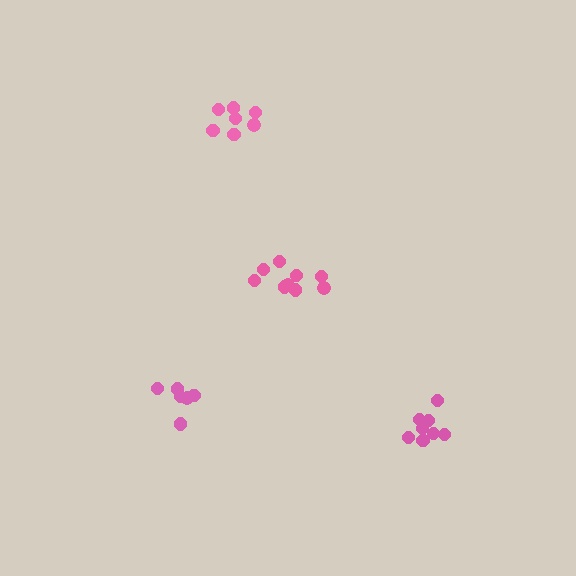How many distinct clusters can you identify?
There are 4 distinct clusters.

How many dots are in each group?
Group 1: 8 dots, Group 2: 9 dots, Group 3: 7 dots, Group 4: 6 dots (30 total).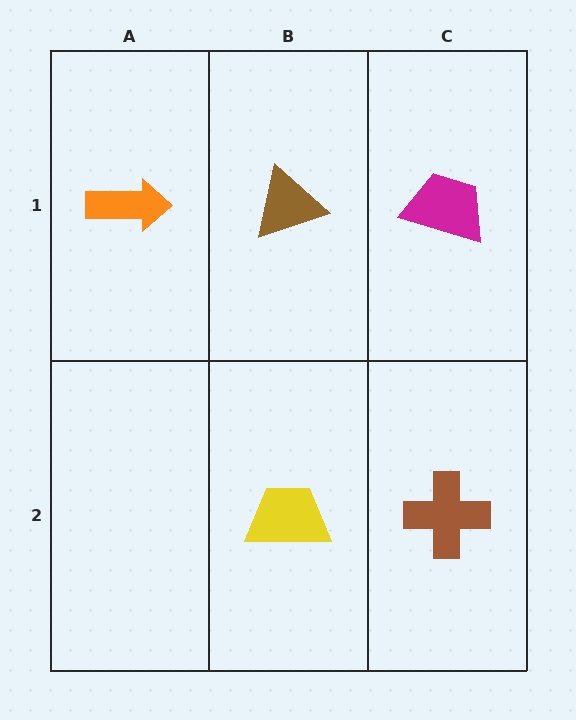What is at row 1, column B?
A brown triangle.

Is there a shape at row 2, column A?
No, that cell is empty.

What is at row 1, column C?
A magenta trapezoid.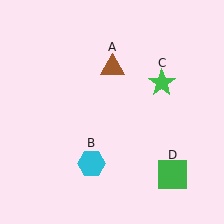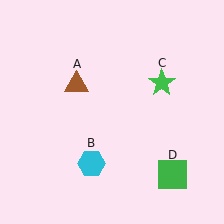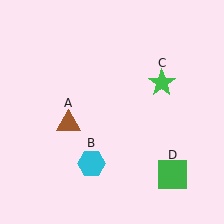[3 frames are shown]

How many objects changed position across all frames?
1 object changed position: brown triangle (object A).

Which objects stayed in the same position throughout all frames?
Cyan hexagon (object B) and green star (object C) and green square (object D) remained stationary.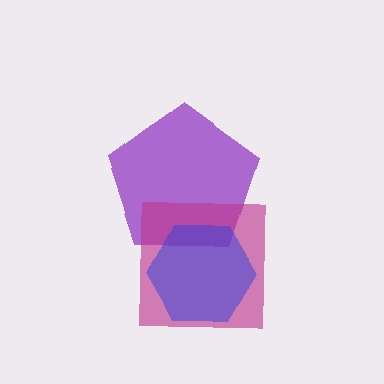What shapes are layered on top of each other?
The layered shapes are: a purple pentagon, a magenta square, a blue hexagon.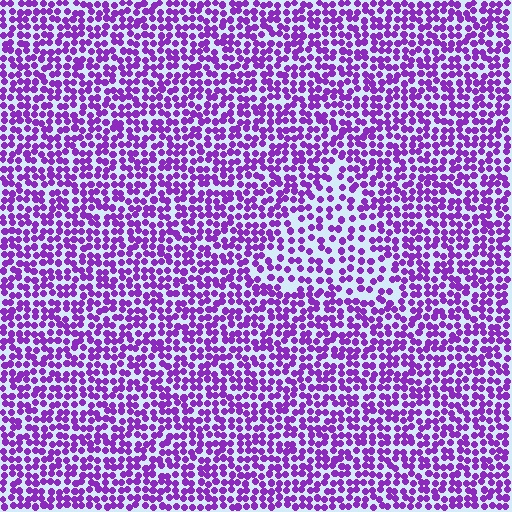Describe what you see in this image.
The image contains small purple elements arranged at two different densities. A triangle-shaped region is visible where the elements are less densely packed than the surrounding area.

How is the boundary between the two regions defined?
The boundary is defined by a change in element density (approximately 1.7x ratio). All elements are the same color, size, and shape.